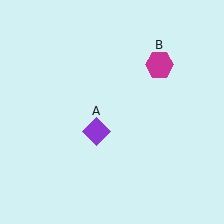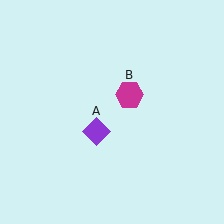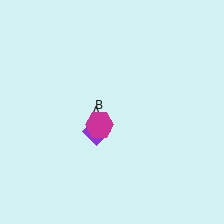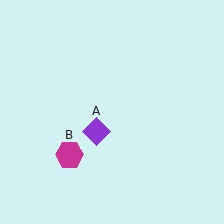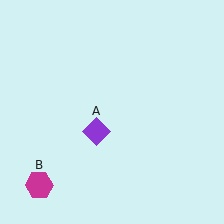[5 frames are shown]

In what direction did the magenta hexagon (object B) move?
The magenta hexagon (object B) moved down and to the left.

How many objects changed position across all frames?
1 object changed position: magenta hexagon (object B).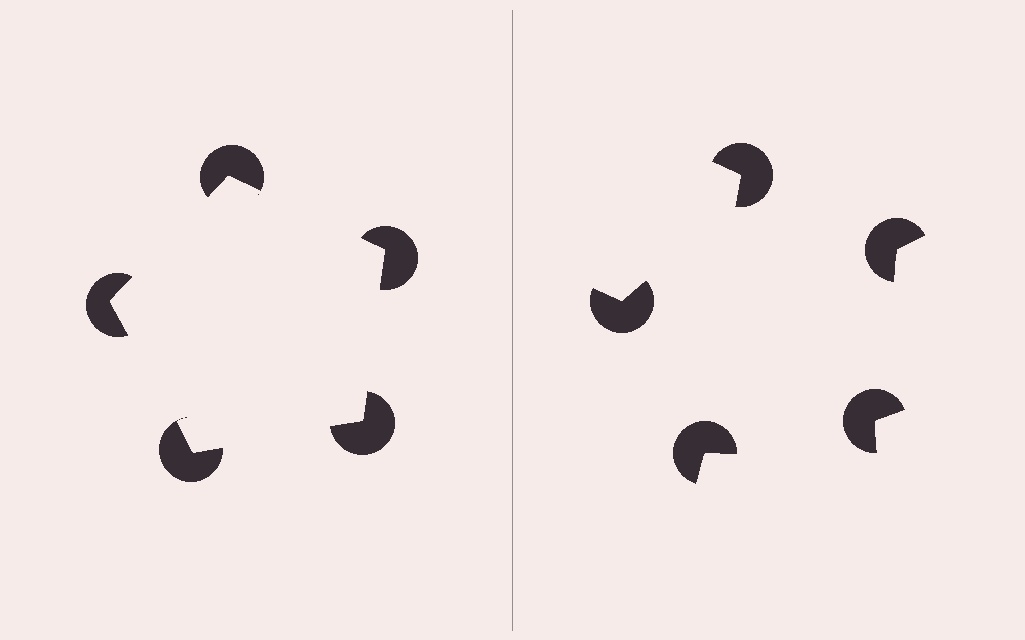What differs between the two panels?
The pac-man discs are positioned identically on both sides; only the wedge orientations differ. On the left they align to a pentagon; on the right they are misaligned.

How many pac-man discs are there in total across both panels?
10 — 5 on each side.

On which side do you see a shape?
An illusory pentagon appears on the left side. On the right side the wedge cuts are rotated, so no coherent shape forms.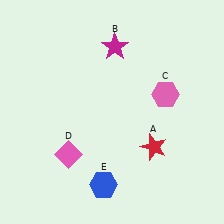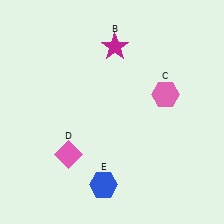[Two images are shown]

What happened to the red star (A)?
The red star (A) was removed in Image 2. It was in the bottom-right area of Image 1.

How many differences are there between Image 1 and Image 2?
There is 1 difference between the two images.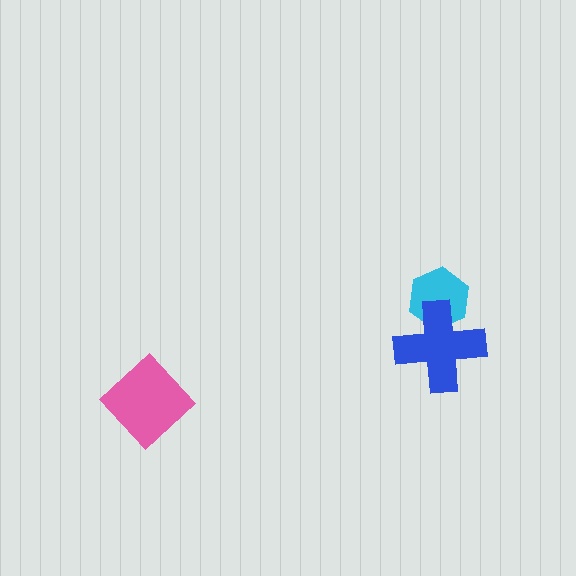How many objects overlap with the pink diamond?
0 objects overlap with the pink diamond.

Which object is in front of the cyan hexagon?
The blue cross is in front of the cyan hexagon.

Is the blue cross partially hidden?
No, no other shape covers it.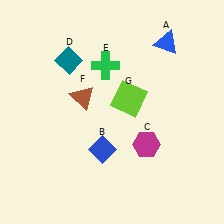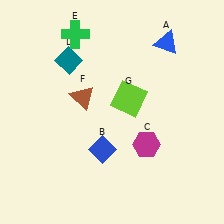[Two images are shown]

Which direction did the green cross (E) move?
The green cross (E) moved up.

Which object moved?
The green cross (E) moved up.